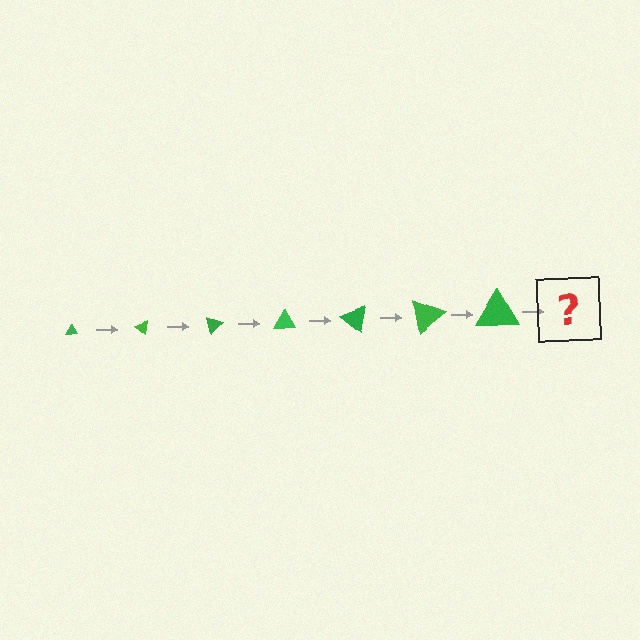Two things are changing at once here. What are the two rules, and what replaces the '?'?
The two rules are that the triangle grows larger each step and it rotates 40 degrees each step. The '?' should be a triangle, larger than the previous one and rotated 280 degrees from the start.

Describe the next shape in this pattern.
It should be a triangle, larger than the previous one and rotated 280 degrees from the start.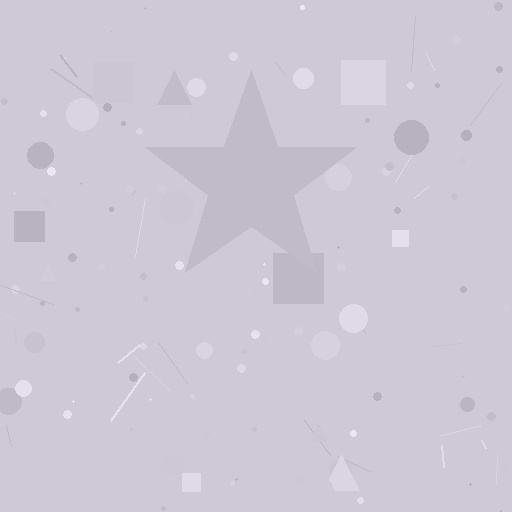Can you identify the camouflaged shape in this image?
The camouflaged shape is a star.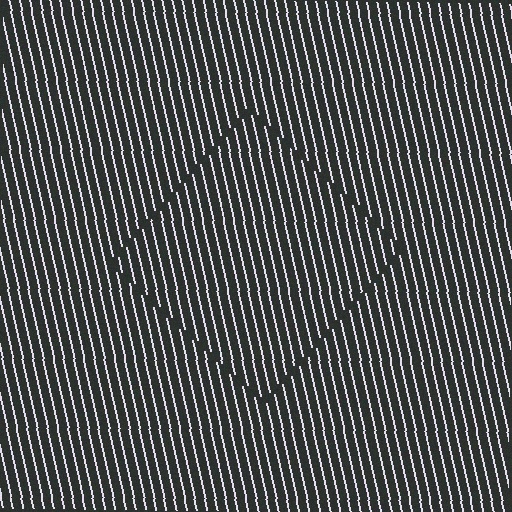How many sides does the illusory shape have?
4 sides — the line-ends trace a square.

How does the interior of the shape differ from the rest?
The interior of the shape contains the same grating, shifted by half a period — the contour is defined by the phase discontinuity where line-ends from the inner and outer gratings abut.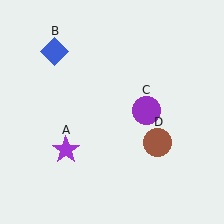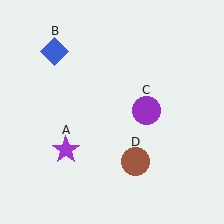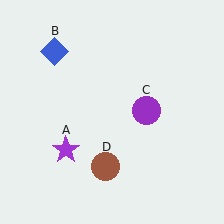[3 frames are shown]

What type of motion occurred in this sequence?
The brown circle (object D) rotated clockwise around the center of the scene.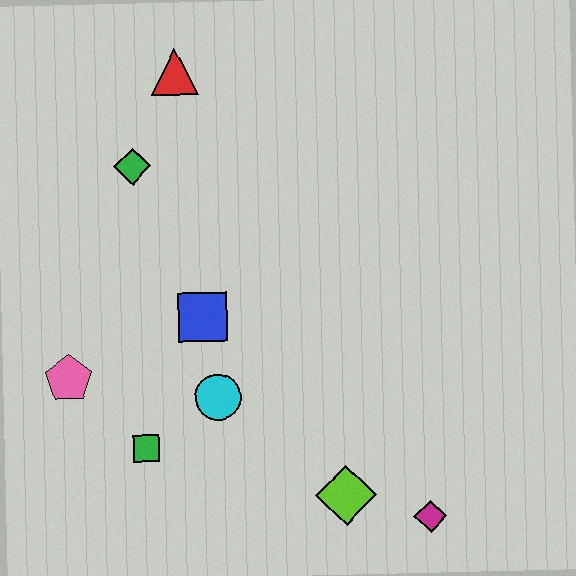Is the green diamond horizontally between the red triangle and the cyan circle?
No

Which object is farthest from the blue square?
The magenta diamond is farthest from the blue square.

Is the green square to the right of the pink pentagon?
Yes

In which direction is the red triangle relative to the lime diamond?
The red triangle is above the lime diamond.